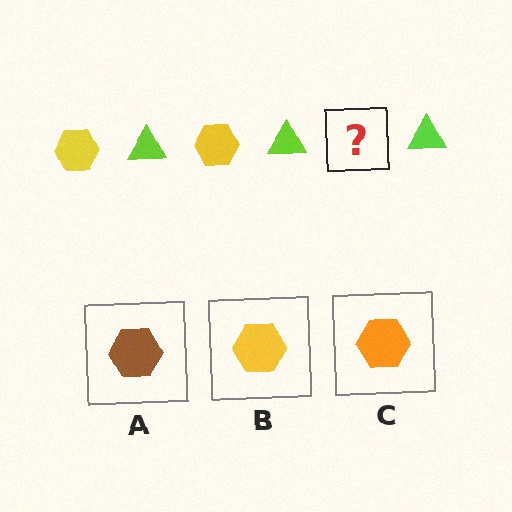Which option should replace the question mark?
Option B.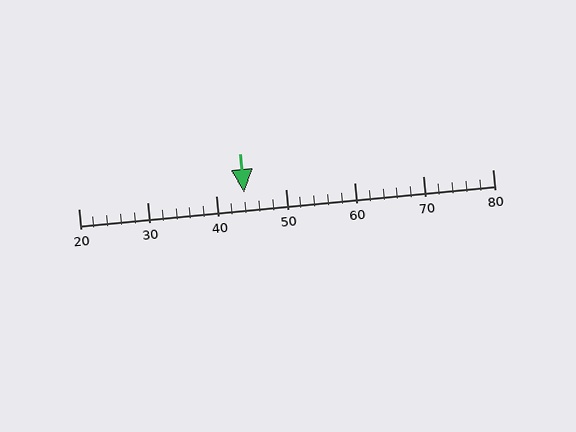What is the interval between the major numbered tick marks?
The major tick marks are spaced 10 units apart.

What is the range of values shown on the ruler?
The ruler shows values from 20 to 80.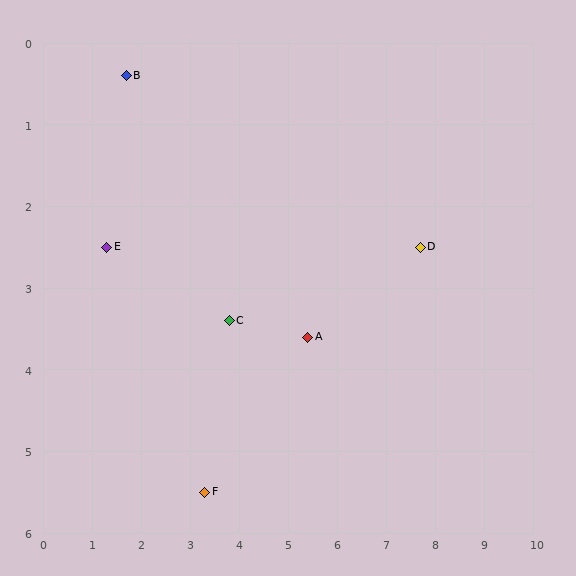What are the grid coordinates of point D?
Point D is at approximately (7.7, 2.5).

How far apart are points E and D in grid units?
Points E and D are about 6.4 grid units apart.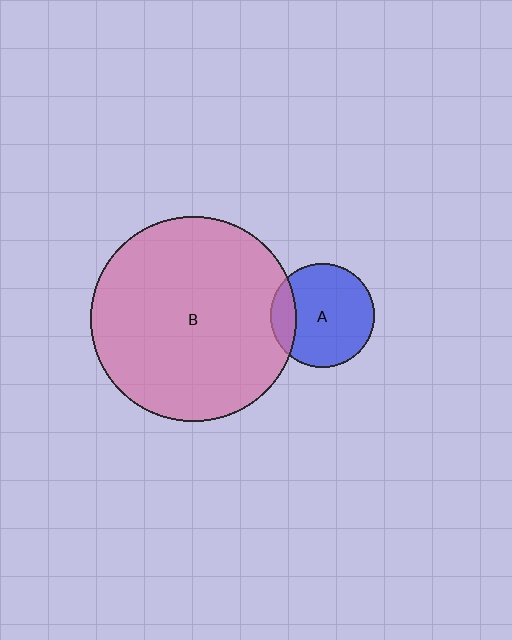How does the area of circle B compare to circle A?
Approximately 3.9 times.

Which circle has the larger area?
Circle B (pink).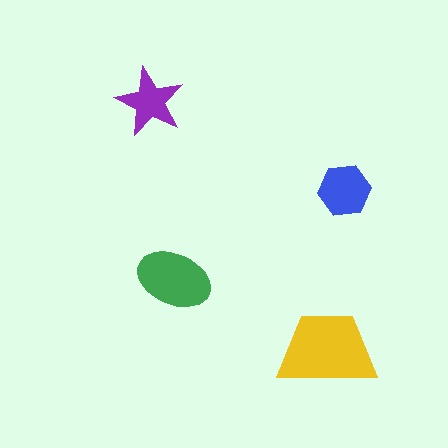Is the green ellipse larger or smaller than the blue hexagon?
Larger.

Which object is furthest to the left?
The purple star is leftmost.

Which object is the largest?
The yellow trapezoid.